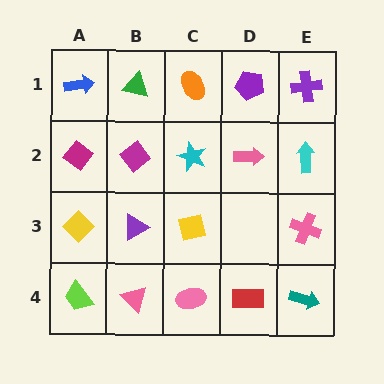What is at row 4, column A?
A lime trapezoid.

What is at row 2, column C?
A cyan star.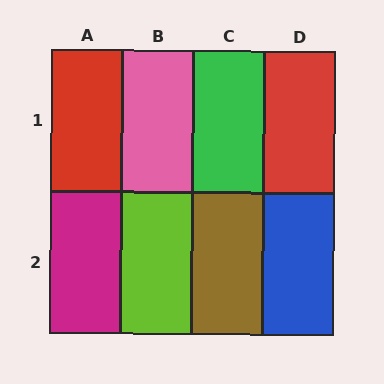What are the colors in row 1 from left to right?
Red, pink, green, red.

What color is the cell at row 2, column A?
Magenta.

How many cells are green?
1 cell is green.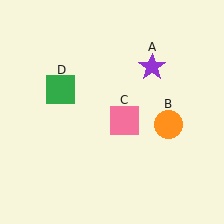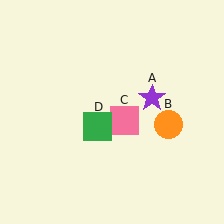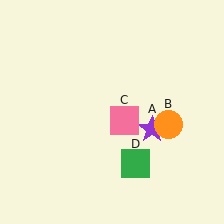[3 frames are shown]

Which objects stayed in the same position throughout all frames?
Orange circle (object B) and pink square (object C) remained stationary.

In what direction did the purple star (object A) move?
The purple star (object A) moved down.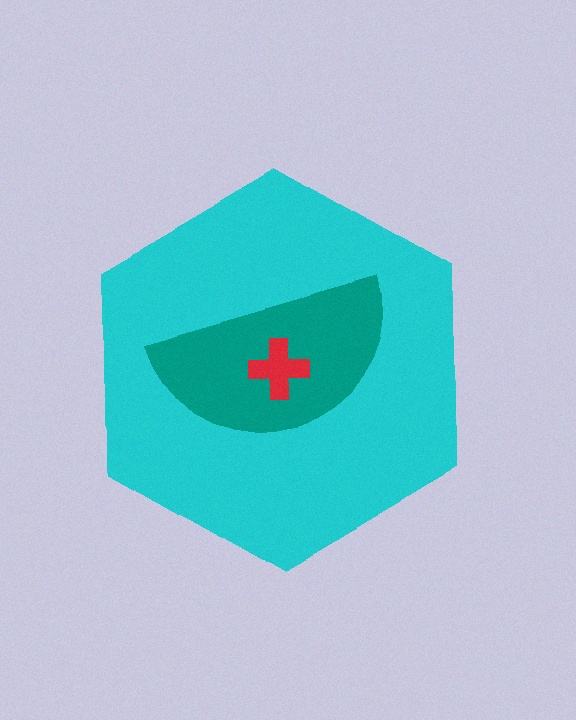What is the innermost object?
The red cross.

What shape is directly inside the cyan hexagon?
The teal semicircle.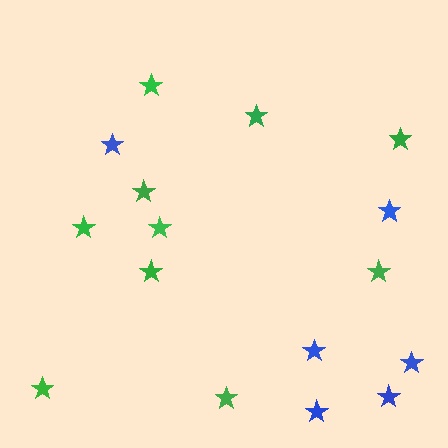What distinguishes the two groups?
There are 2 groups: one group of blue stars (6) and one group of green stars (10).